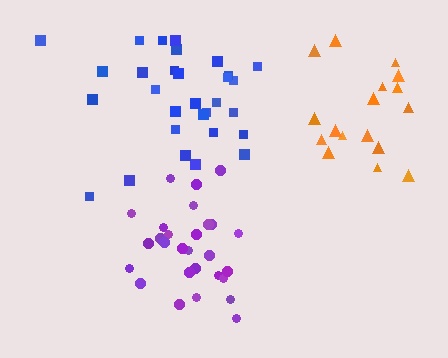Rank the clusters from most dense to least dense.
purple, blue, orange.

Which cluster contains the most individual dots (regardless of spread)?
Blue (30).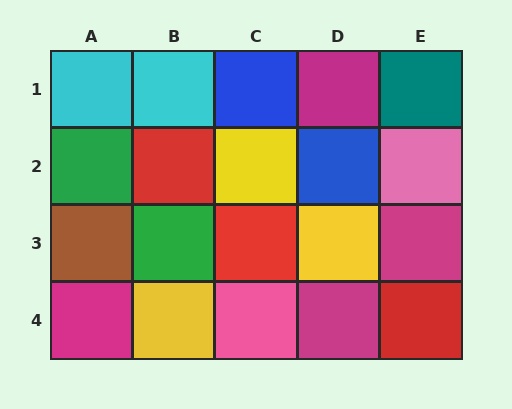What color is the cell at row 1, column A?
Cyan.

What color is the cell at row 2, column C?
Yellow.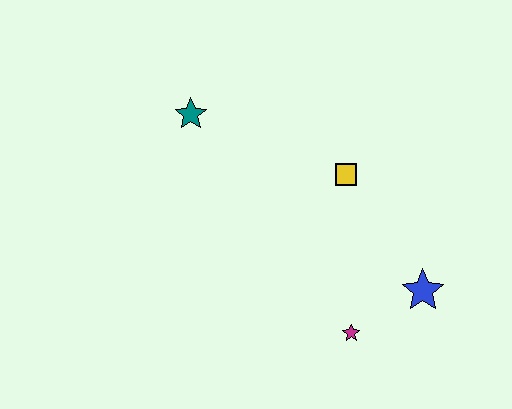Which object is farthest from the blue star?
The teal star is farthest from the blue star.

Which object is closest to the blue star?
The magenta star is closest to the blue star.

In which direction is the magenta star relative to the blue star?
The magenta star is to the left of the blue star.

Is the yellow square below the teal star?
Yes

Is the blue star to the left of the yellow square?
No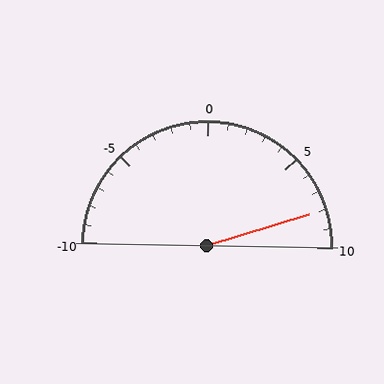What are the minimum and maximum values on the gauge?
The gauge ranges from -10 to 10.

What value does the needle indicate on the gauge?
The needle indicates approximately 8.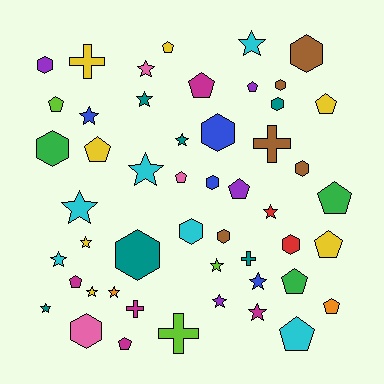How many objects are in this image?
There are 50 objects.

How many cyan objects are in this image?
There are 6 cyan objects.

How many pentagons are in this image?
There are 15 pentagons.